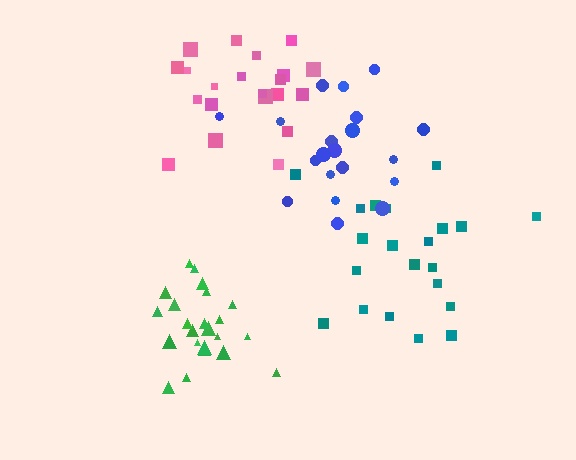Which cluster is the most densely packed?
Green.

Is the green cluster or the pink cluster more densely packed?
Green.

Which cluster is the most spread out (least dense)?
Teal.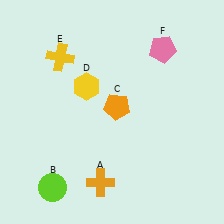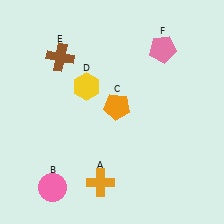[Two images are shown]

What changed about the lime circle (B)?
In Image 1, B is lime. In Image 2, it changed to pink.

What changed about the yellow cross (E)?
In Image 1, E is yellow. In Image 2, it changed to brown.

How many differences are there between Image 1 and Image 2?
There are 2 differences between the two images.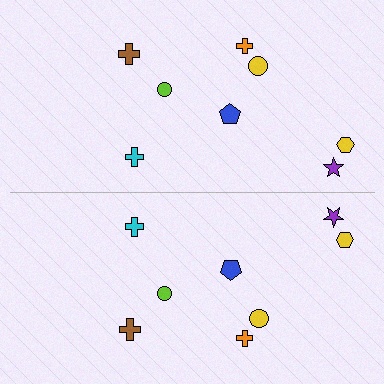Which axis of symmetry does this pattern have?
The pattern has a horizontal axis of symmetry running through the center of the image.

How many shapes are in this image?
There are 16 shapes in this image.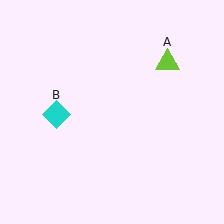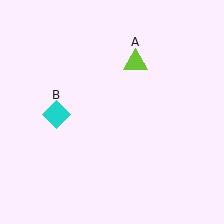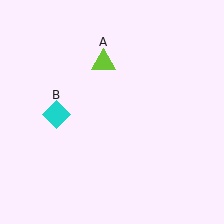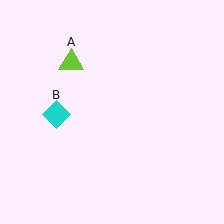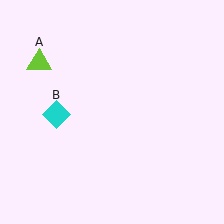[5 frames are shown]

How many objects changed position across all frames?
1 object changed position: lime triangle (object A).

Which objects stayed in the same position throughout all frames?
Cyan diamond (object B) remained stationary.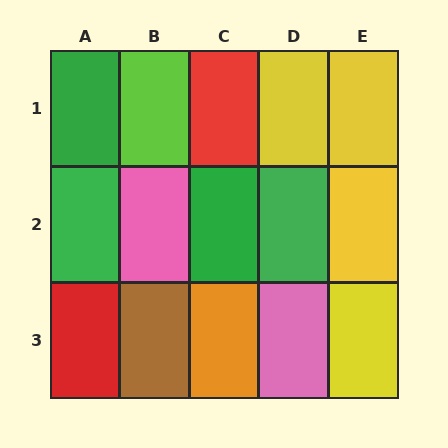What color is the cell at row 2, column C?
Green.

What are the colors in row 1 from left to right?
Green, lime, red, yellow, yellow.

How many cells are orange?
1 cell is orange.